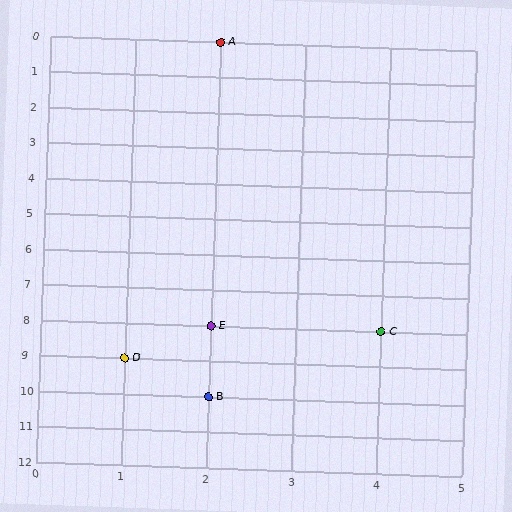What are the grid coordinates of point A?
Point A is at grid coordinates (2, 0).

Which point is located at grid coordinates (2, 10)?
Point B is at (2, 10).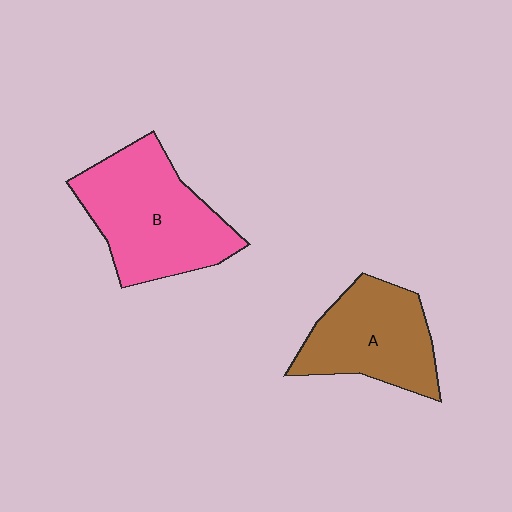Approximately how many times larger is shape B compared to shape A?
Approximately 1.3 times.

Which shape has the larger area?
Shape B (pink).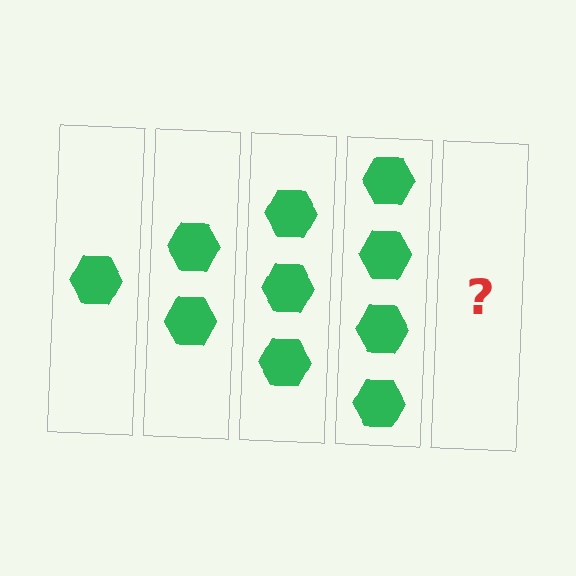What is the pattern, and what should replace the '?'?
The pattern is that each step adds one more hexagon. The '?' should be 5 hexagons.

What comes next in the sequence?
The next element should be 5 hexagons.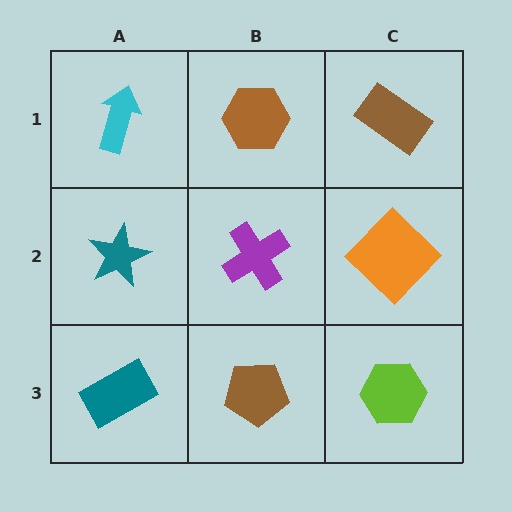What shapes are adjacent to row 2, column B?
A brown hexagon (row 1, column B), a brown pentagon (row 3, column B), a teal star (row 2, column A), an orange diamond (row 2, column C).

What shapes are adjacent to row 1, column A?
A teal star (row 2, column A), a brown hexagon (row 1, column B).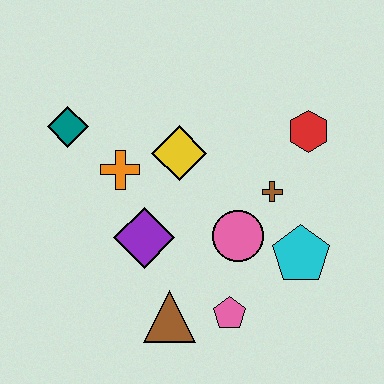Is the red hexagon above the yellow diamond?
Yes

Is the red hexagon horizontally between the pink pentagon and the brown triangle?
No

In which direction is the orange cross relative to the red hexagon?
The orange cross is to the left of the red hexagon.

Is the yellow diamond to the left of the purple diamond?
No